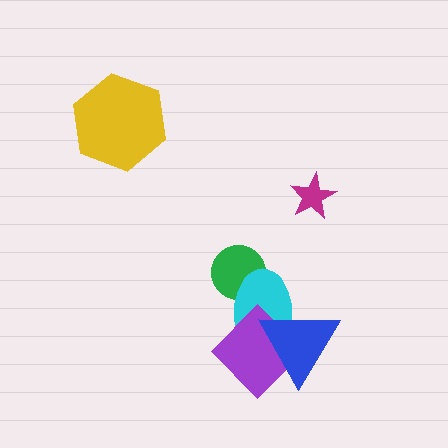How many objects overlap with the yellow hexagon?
0 objects overlap with the yellow hexagon.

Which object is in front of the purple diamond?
The blue triangle is in front of the purple diamond.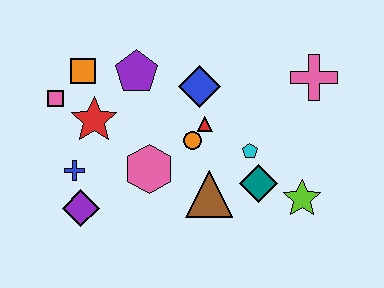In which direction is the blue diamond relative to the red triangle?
The blue diamond is above the red triangle.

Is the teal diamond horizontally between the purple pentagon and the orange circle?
No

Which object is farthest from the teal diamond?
The pink square is farthest from the teal diamond.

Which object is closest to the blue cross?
The purple diamond is closest to the blue cross.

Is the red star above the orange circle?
Yes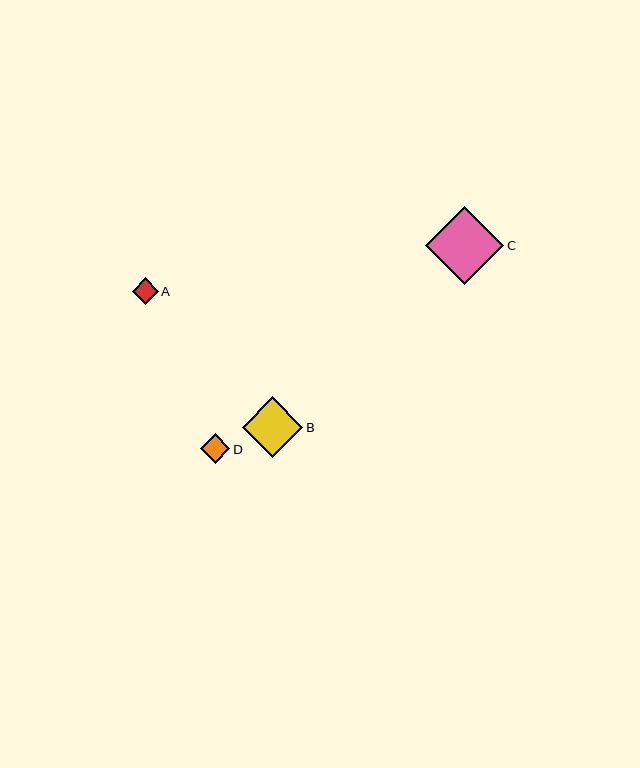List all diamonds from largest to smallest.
From largest to smallest: C, B, D, A.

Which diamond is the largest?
Diamond C is the largest with a size of approximately 78 pixels.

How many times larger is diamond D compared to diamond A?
Diamond D is approximately 1.1 times the size of diamond A.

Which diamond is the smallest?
Diamond A is the smallest with a size of approximately 26 pixels.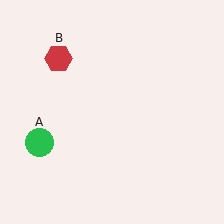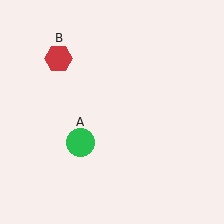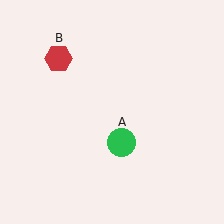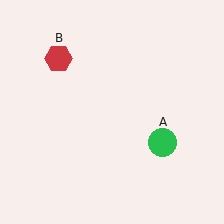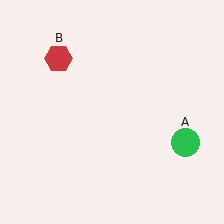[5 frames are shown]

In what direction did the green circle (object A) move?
The green circle (object A) moved right.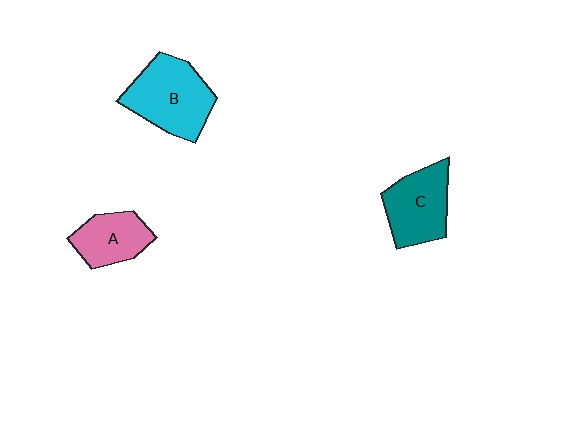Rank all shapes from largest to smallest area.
From largest to smallest: B (cyan), C (teal), A (pink).